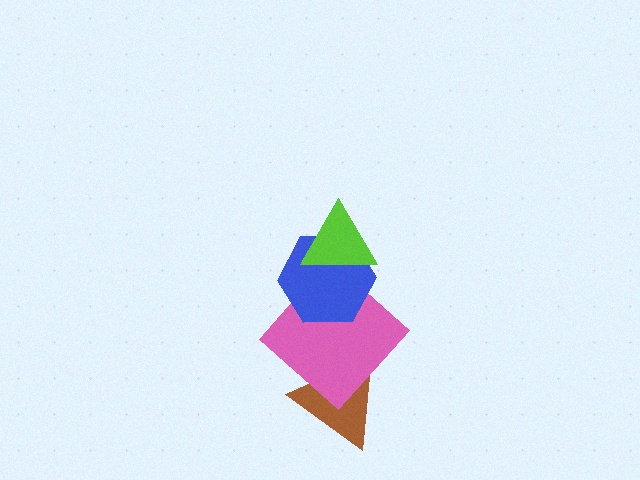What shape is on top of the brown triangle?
The pink diamond is on top of the brown triangle.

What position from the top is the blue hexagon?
The blue hexagon is 2nd from the top.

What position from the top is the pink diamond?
The pink diamond is 3rd from the top.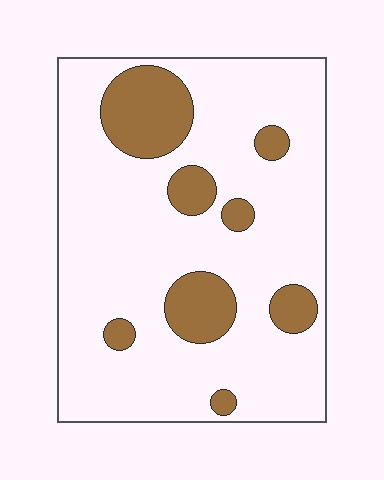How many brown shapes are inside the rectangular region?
8.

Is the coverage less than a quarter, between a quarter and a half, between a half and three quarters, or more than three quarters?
Less than a quarter.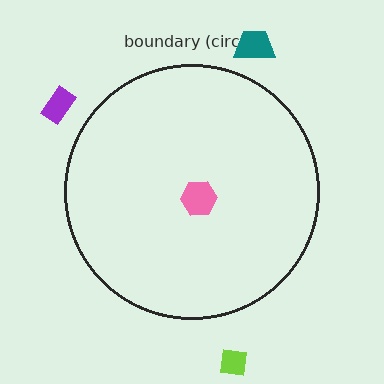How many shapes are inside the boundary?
1 inside, 3 outside.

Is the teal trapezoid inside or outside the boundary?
Outside.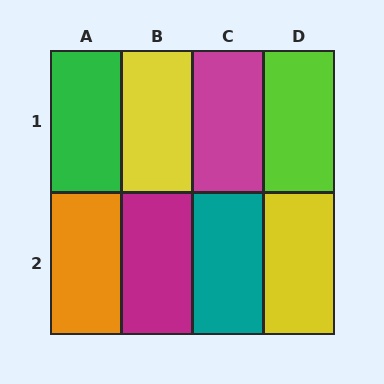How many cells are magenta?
2 cells are magenta.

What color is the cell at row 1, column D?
Lime.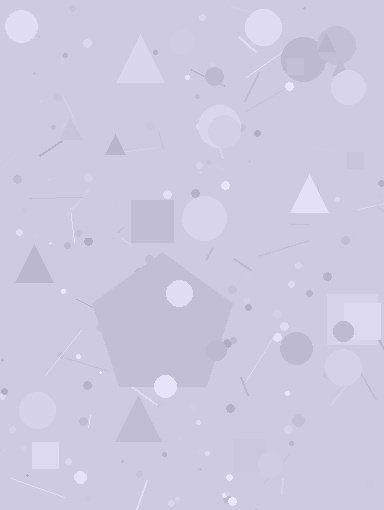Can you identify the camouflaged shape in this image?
The camouflaged shape is a pentagon.